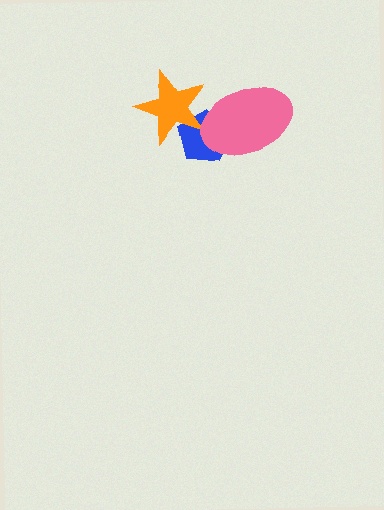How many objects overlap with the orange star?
2 objects overlap with the orange star.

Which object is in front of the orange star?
The pink ellipse is in front of the orange star.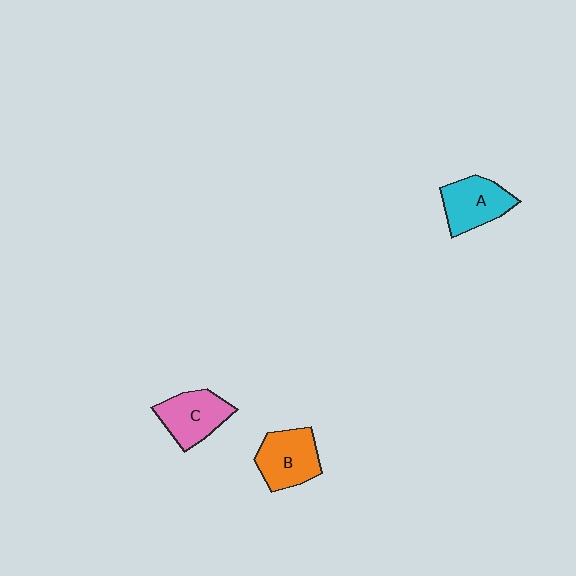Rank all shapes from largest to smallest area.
From largest to smallest: B (orange), C (pink), A (cyan).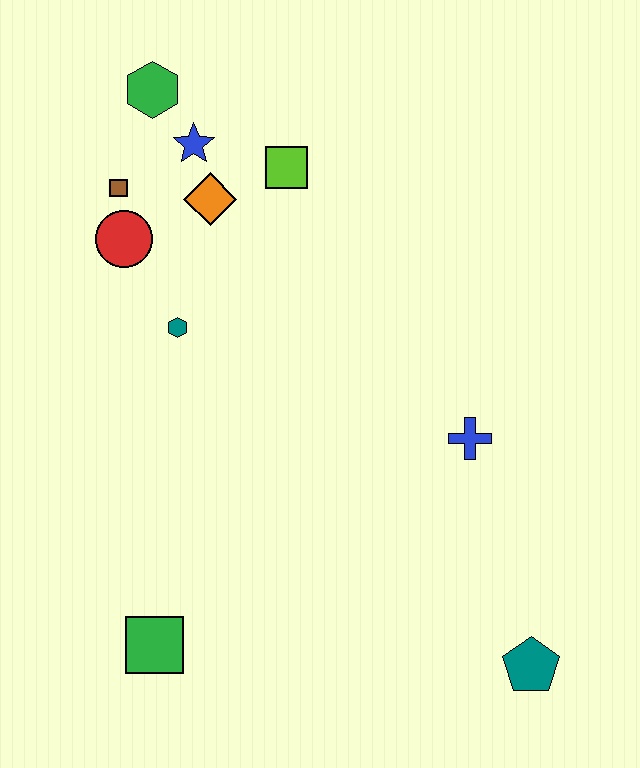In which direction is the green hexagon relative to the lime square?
The green hexagon is to the left of the lime square.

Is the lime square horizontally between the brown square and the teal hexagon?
No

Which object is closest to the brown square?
The red circle is closest to the brown square.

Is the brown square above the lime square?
No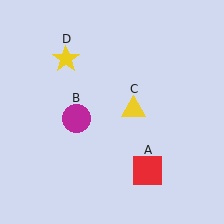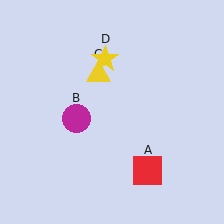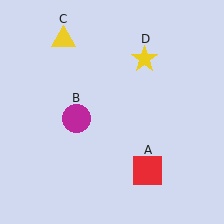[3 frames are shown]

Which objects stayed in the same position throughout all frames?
Red square (object A) and magenta circle (object B) remained stationary.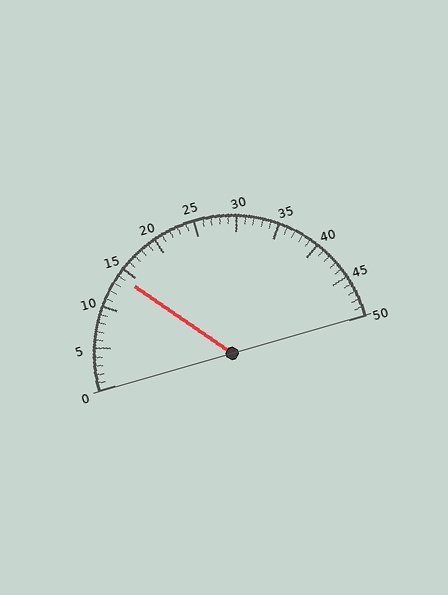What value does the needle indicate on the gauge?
The needle indicates approximately 14.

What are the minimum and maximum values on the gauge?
The gauge ranges from 0 to 50.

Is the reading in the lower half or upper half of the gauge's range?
The reading is in the lower half of the range (0 to 50).